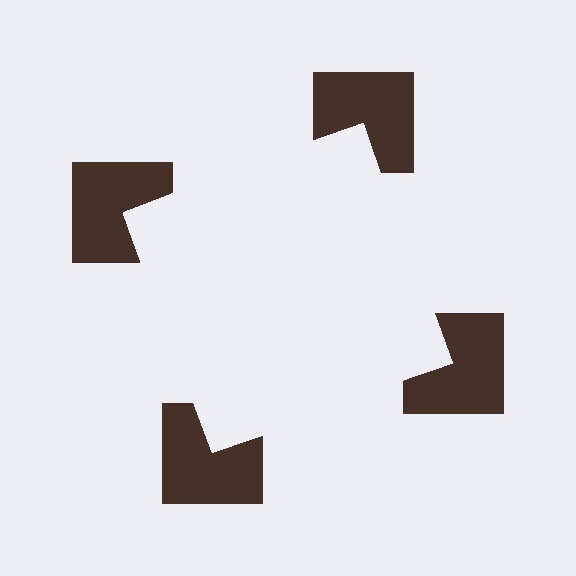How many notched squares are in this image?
There are 4 — one at each vertex of the illusory square.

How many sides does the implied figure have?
4 sides.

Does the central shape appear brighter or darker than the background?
It typically appears slightly brighter than the background, even though no actual brightness change is drawn.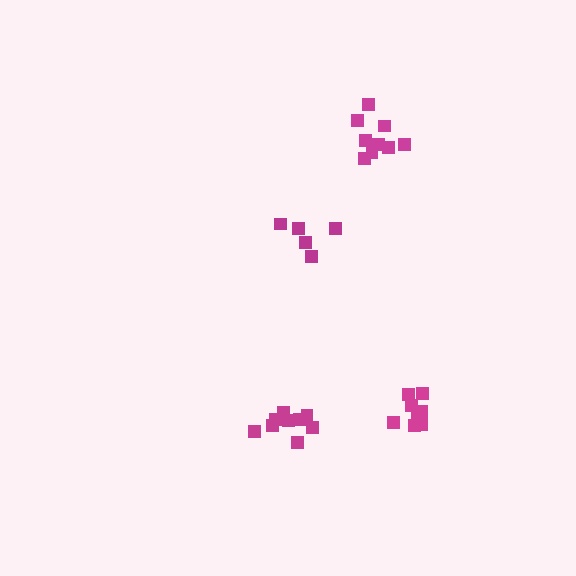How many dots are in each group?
Group 1: 9 dots, Group 2: 9 dots, Group 3: 5 dots, Group 4: 8 dots (31 total).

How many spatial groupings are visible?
There are 4 spatial groupings.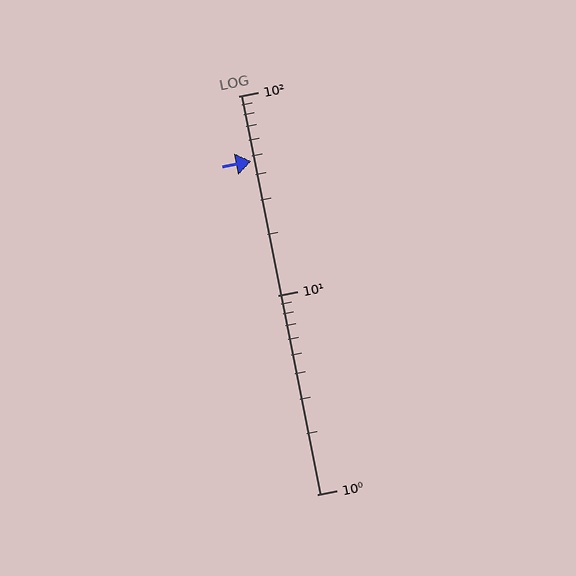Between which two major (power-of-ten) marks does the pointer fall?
The pointer is between 10 and 100.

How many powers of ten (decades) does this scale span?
The scale spans 2 decades, from 1 to 100.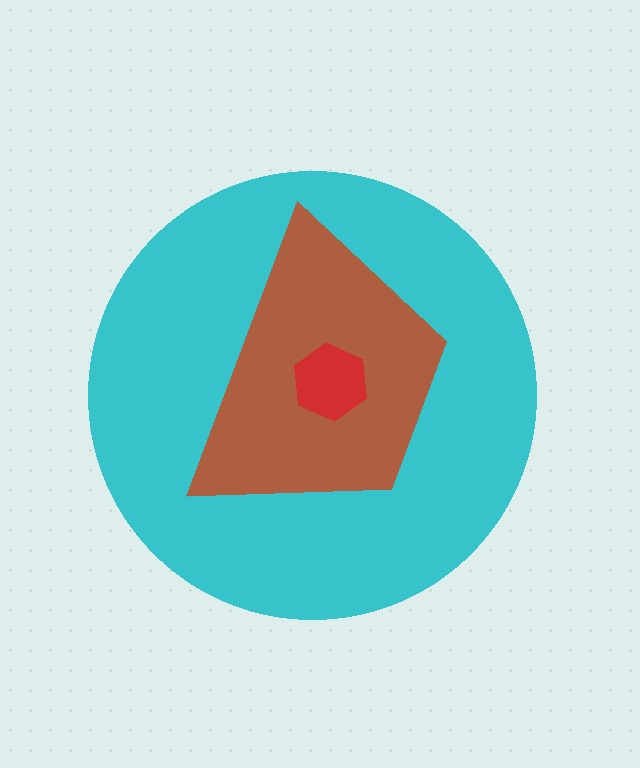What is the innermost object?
The red hexagon.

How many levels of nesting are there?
3.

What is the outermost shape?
The cyan circle.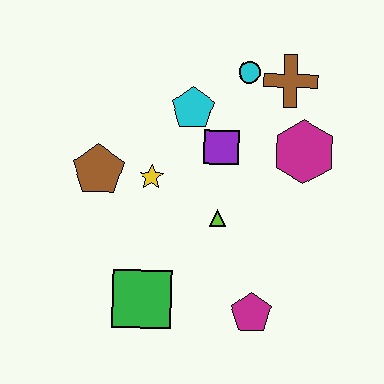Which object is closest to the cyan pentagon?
The purple square is closest to the cyan pentagon.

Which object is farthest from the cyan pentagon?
The magenta pentagon is farthest from the cyan pentagon.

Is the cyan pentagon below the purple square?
No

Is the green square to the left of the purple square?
Yes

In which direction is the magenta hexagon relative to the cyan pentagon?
The magenta hexagon is to the right of the cyan pentagon.